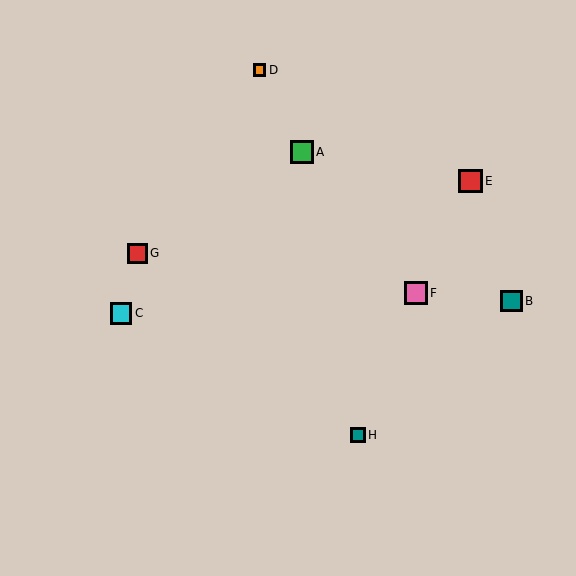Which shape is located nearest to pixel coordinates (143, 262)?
The red square (labeled G) at (137, 253) is nearest to that location.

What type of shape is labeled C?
Shape C is a cyan square.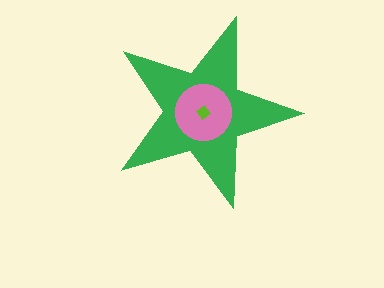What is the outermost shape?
The green star.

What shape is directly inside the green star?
The pink circle.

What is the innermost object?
The lime diamond.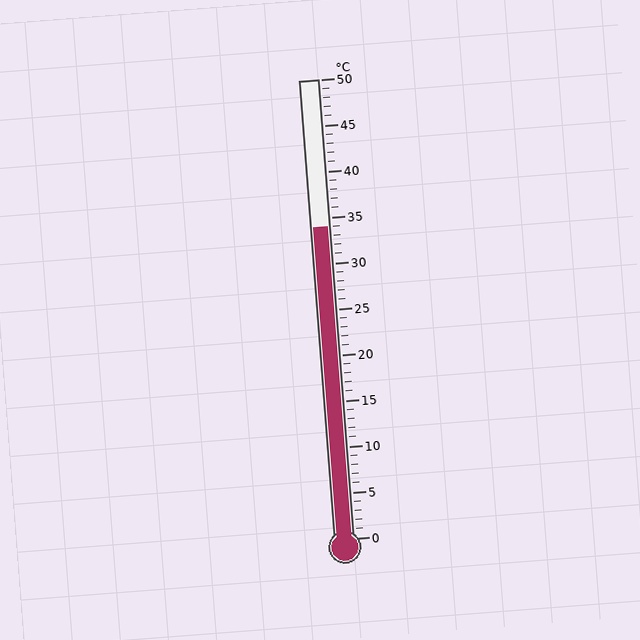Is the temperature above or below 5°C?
The temperature is above 5°C.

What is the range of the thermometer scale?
The thermometer scale ranges from 0°C to 50°C.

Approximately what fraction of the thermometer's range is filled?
The thermometer is filled to approximately 70% of its range.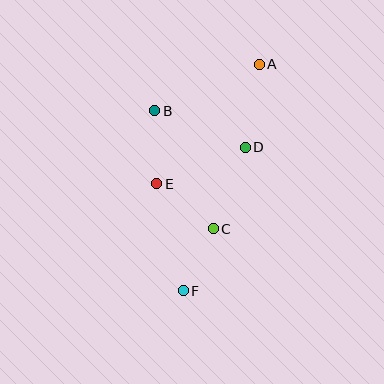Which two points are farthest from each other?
Points A and F are farthest from each other.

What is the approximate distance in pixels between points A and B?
The distance between A and B is approximately 114 pixels.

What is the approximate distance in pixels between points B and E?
The distance between B and E is approximately 73 pixels.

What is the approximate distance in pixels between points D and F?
The distance between D and F is approximately 157 pixels.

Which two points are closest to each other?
Points C and F are closest to each other.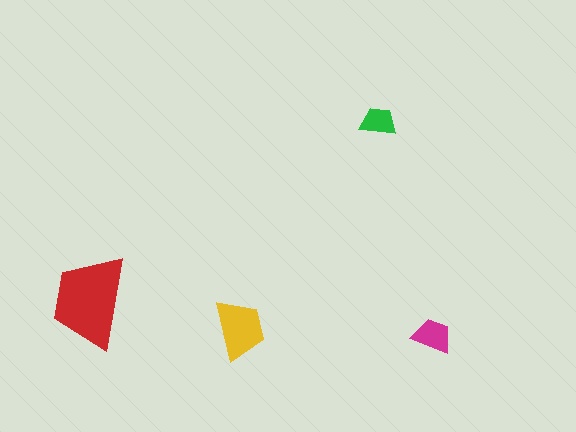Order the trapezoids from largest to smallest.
the red one, the yellow one, the magenta one, the green one.